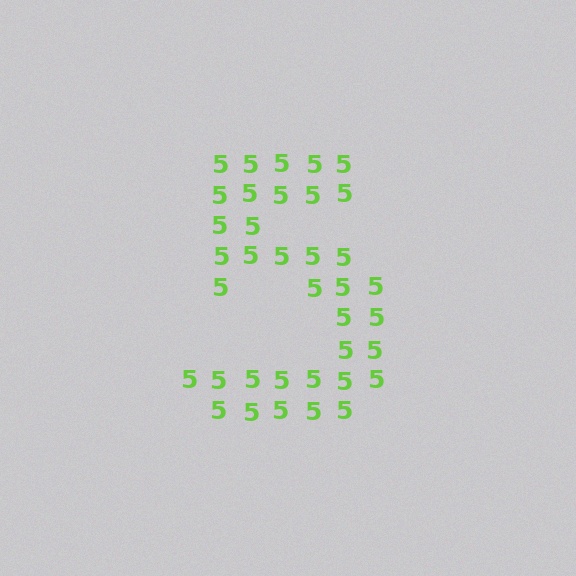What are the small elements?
The small elements are digit 5's.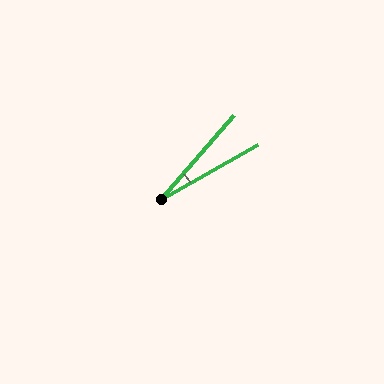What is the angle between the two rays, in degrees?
Approximately 19 degrees.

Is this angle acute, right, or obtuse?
It is acute.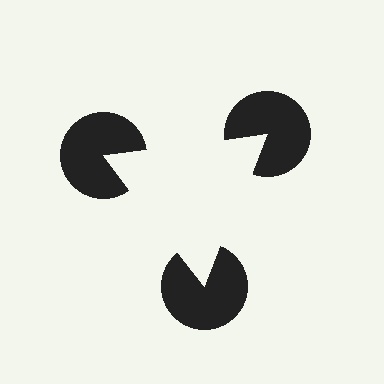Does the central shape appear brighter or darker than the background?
It typically appears slightly brighter than the background, even though no actual brightness change is drawn.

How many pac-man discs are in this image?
There are 3 — one at each vertex of the illusory triangle.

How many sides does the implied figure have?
3 sides.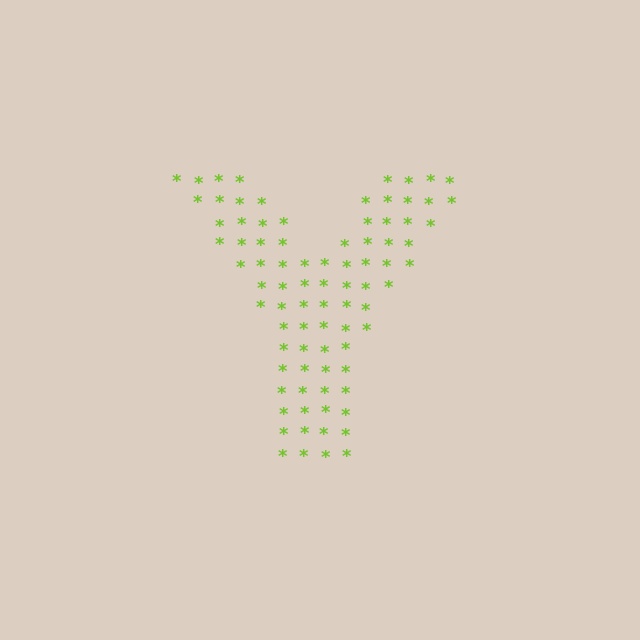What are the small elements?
The small elements are asterisks.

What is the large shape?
The large shape is the letter Y.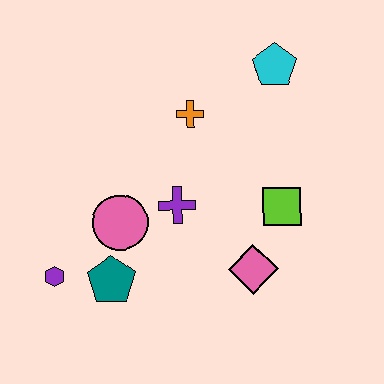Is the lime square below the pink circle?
No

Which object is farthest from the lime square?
The purple hexagon is farthest from the lime square.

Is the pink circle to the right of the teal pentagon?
Yes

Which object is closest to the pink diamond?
The lime square is closest to the pink diamond.